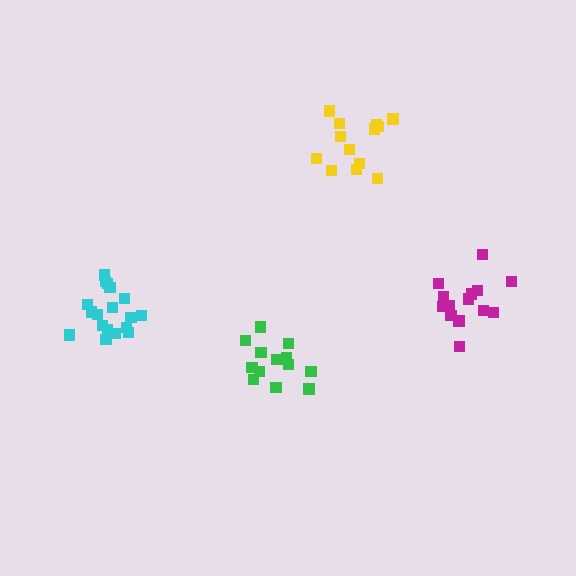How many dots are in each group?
Group 1: 13 dots, Group 2: 13 dots, Group 3: 18 dots, Group 4: 14 dots (58 total).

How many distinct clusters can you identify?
There are 4 distinct clusters.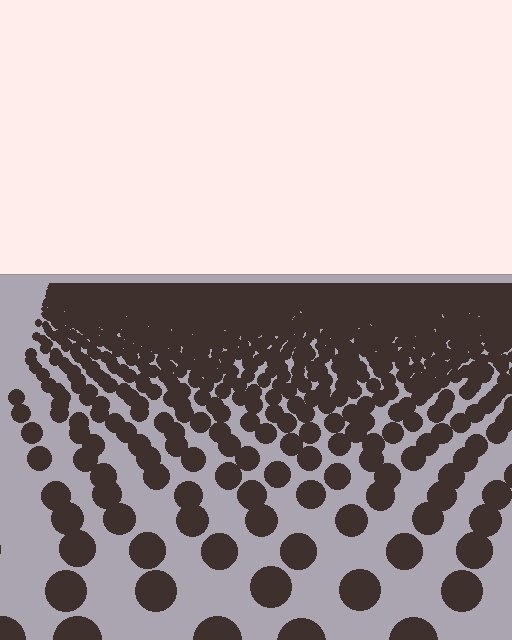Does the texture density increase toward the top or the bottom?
Density increases toward the top.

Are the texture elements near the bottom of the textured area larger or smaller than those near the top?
Larger. Near the bottom, elements are closer to the viewer and appear at a bigger on-screen size.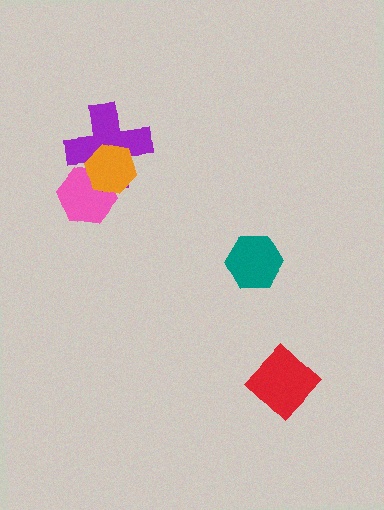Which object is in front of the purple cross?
The orange hexagon is in front of the purple cross.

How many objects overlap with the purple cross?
2 objects overlap with the purple cross.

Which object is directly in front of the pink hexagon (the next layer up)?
The purple cross is directly in front of the pink hexagon.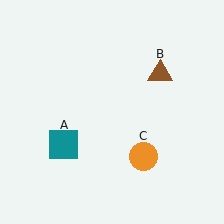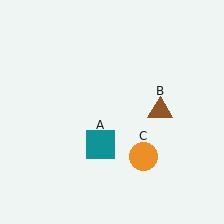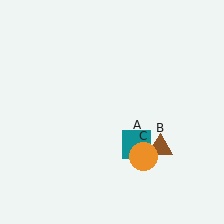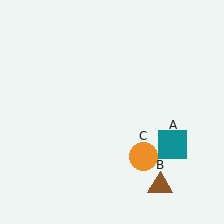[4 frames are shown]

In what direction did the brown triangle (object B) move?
The brown triangle (object B) moved down.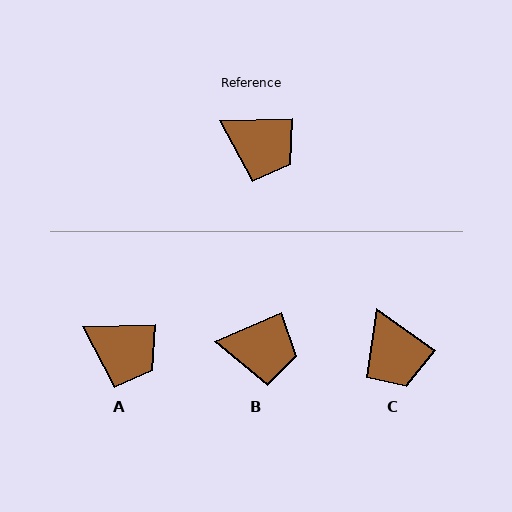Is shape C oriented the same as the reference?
No, it is off by about 36 degrees.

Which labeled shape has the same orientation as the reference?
A.